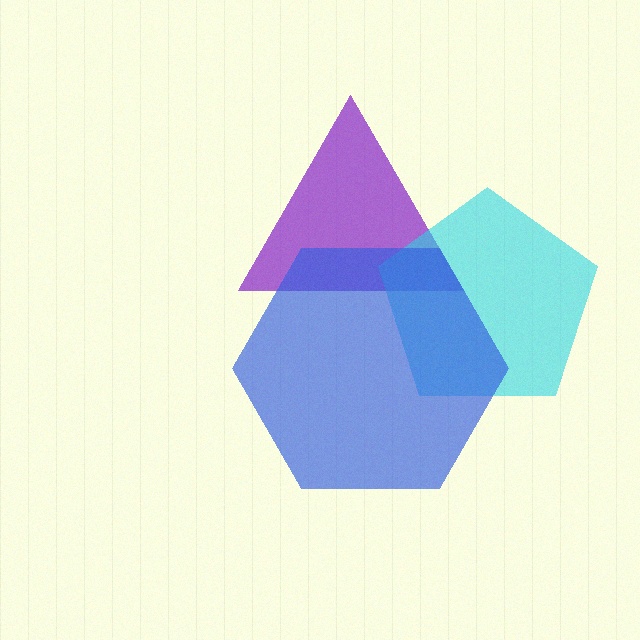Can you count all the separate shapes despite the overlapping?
Yes, there are 3 separate shapes.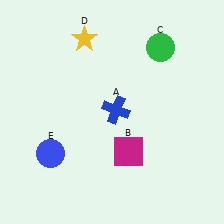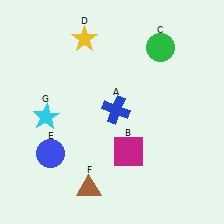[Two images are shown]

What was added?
A brown triangle (F), a cyan star (G) were added in Image 2.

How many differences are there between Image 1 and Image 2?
There are 2 differences between the two images.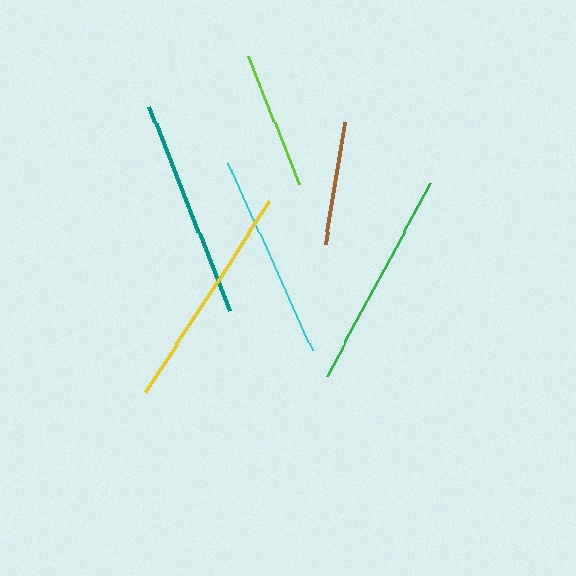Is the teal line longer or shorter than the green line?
The teal line is longer than the green line.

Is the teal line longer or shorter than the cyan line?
The teal line is longer than the cyan line.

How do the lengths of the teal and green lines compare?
The teal and green lines are approximately the same length.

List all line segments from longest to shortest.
From longest to shortest: yellow, teal, green, cyan, lime, brown.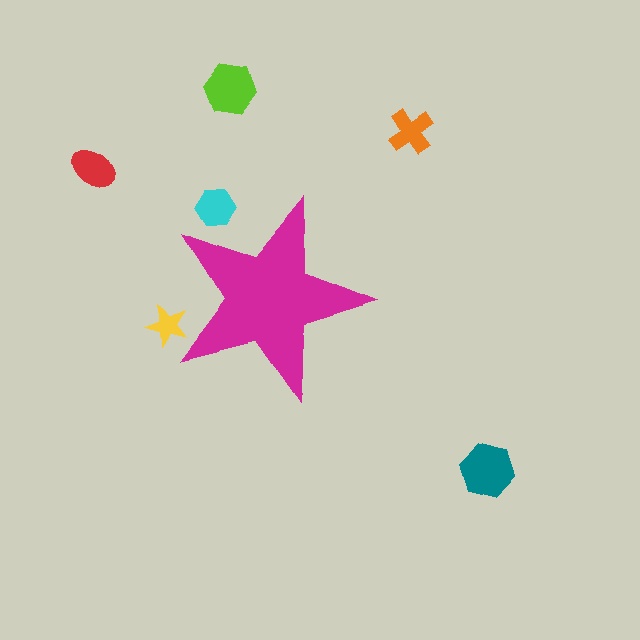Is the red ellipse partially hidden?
No, the red ellipse is fully visible.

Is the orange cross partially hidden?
No, the orange cross is fully visible.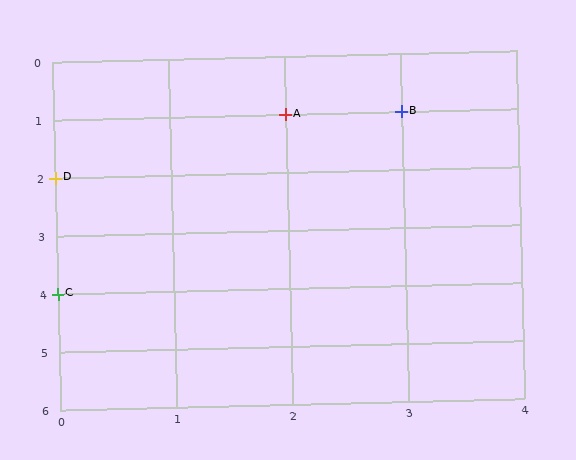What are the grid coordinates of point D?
Point D is at grid coordinates (0, 2).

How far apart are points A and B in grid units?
Points A and B are 1 column apart.